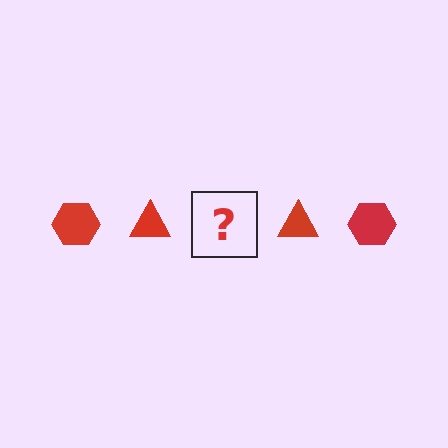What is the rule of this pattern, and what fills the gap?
The rule is that the pattern cycles through hexagon, triangle shapes in red. The gap should be filled with a red hexagon.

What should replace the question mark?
The question mark should be replaced with a red hexagon.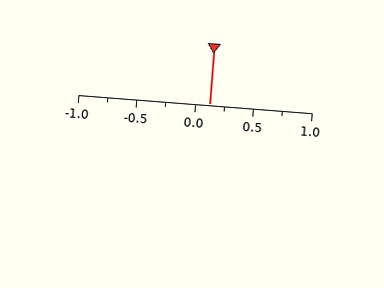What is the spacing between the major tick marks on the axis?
The major ticks are spaced 0.5 apart.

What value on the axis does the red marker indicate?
The marker indicates approximately 0.12.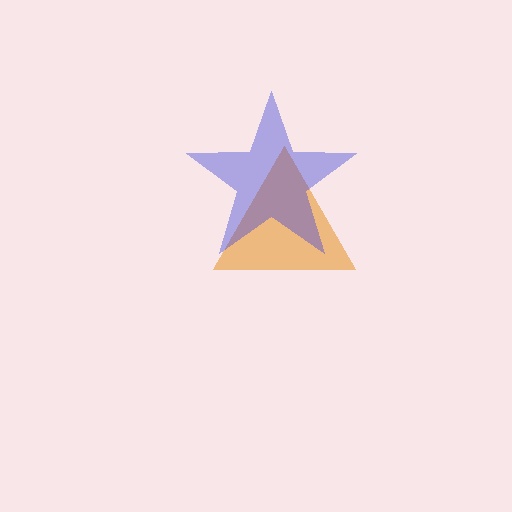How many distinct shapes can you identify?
There are 2 distinct shapes: an orange triangle, a blue star.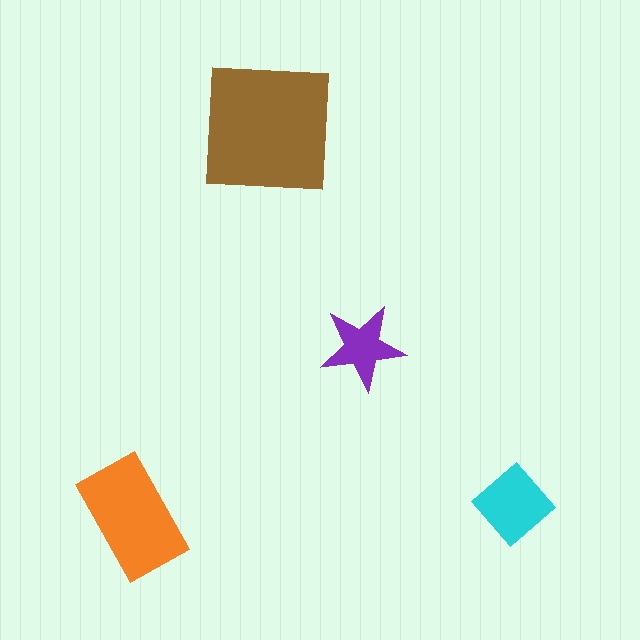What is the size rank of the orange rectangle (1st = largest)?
2nd.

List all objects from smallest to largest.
The purple star, the cyan diamond, the orange rectangle, the brown square.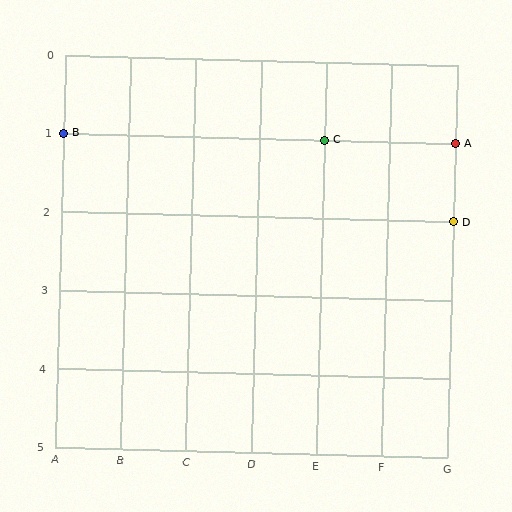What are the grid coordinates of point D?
Point D is at grid coordinates (G, 2).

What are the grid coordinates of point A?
Point A is at grid coordinates (G, 1).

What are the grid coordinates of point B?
Point B is at grid coordinates (A, 1).